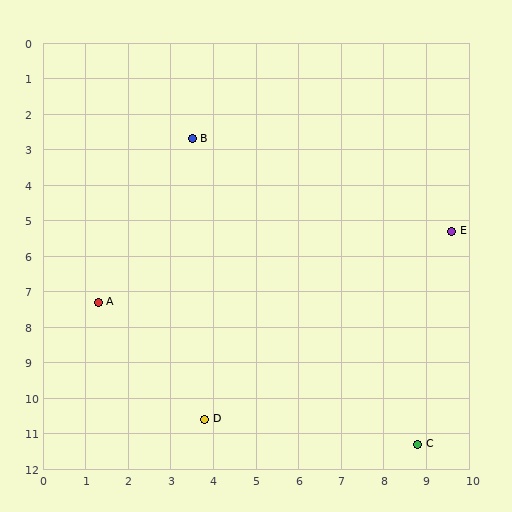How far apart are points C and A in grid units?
Points C and A are about 8.5 grid units apart.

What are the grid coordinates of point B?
Point B is at approximately (3.5, 2.7).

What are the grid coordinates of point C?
Point C is at approximately (8.8, 11.3).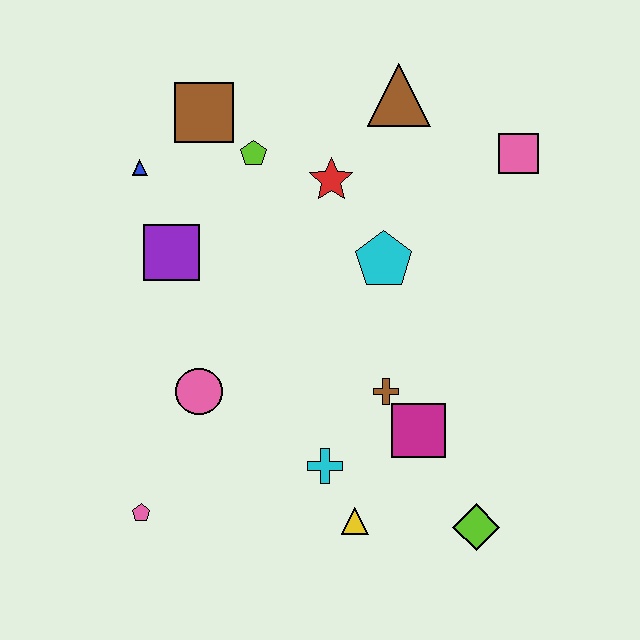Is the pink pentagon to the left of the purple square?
Yes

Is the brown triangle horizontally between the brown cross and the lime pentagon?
No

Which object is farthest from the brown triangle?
The pink pentagon is farthest from the brown triangle.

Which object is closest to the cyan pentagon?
The red star is closest to the cyan pentagon.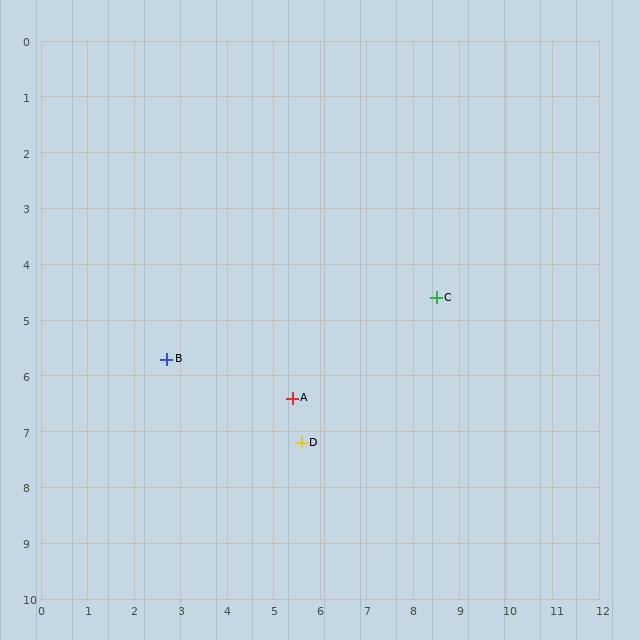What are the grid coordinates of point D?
Point D is at approximately (5.6, 7.2).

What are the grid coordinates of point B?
Point B is at approximately (2.7, 5.7).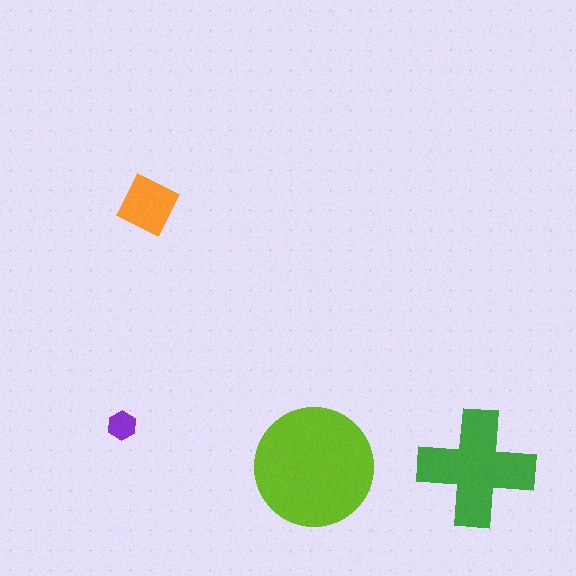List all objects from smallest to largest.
The purple hexagon, the orange diamond, the green cross, the lime circle.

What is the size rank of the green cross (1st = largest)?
2nd.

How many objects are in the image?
There are 4 objects in the image.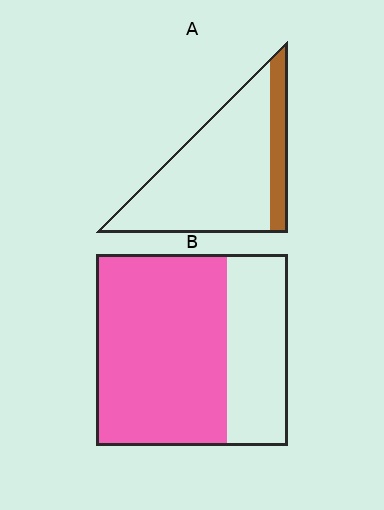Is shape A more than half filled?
No.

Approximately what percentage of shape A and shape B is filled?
A is approximately 20% and B is approximately 70%.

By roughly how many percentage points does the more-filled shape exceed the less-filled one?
By roughly 50 percentage points (B over A).